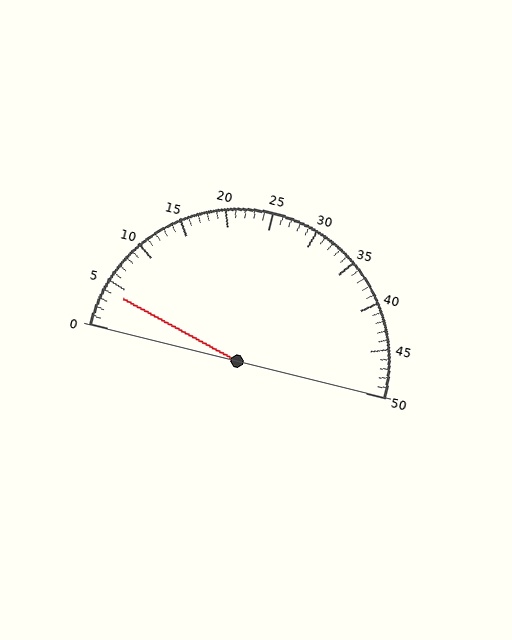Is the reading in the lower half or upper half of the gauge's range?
The reading is in the lower half of the range (0 to 50).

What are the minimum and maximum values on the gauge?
The gauge ranges from 0 to 50.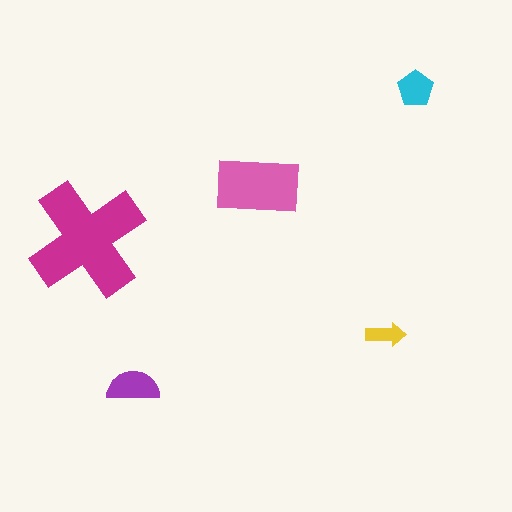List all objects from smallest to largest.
The yellow arrow, the cyan pentagon, the purple semicircle, the pink rectangle, the magenta cross.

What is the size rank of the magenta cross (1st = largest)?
1st.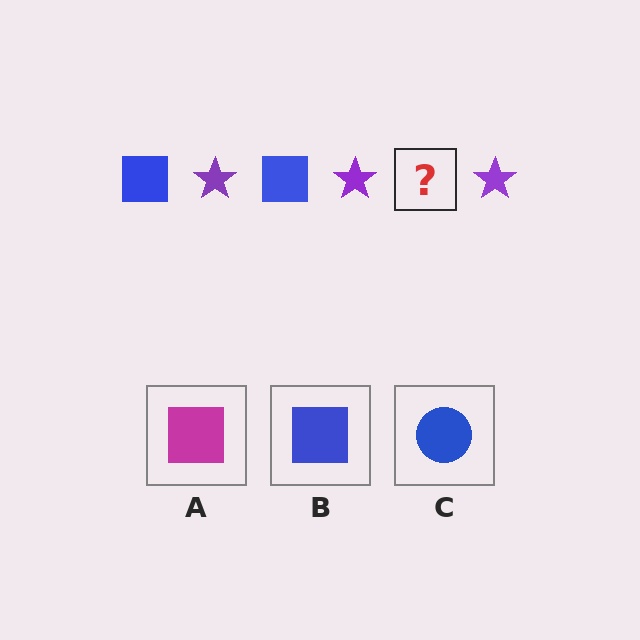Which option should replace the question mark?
Option B.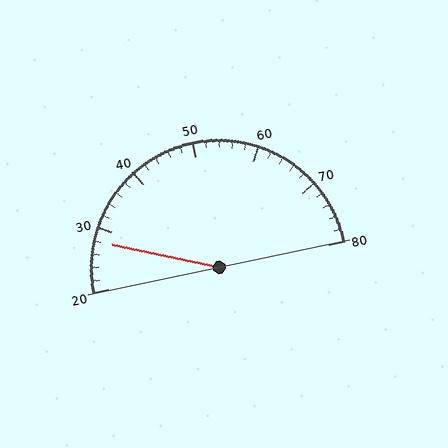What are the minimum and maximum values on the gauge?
The gauge ranges from 20 to 80.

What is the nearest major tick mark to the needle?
The nearest major tick mark is 30.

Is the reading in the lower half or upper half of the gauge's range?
The reading is in the lower half of the range (20 to 80).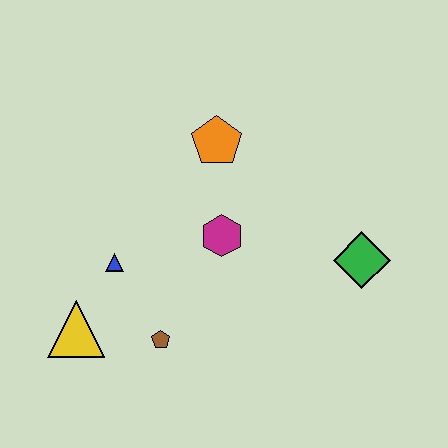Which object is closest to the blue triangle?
The yellow triangle is closest to the blue triangle.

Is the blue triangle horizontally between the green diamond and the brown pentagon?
No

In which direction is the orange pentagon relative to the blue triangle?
The orange pentagon is above the blue triangle.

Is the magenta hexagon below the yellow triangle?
No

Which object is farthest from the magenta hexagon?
The yellow triangle is farthest from the magenta hexagon.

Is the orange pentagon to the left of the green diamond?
Yes